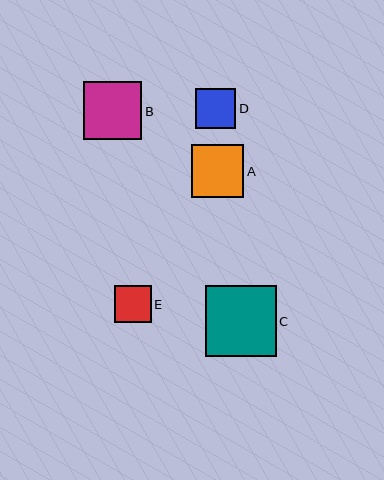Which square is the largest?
Square C is the largest with a size of approximately 71 pixels.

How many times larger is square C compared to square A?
Square C is approximately 1.4 times the size of square A.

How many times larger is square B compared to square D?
Square B is approximately 1.5 times the size of square D.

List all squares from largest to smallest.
From largest to smallest: C, B, A, D, E.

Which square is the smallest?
Square E is the smallest with a size of approximately 37 pixels.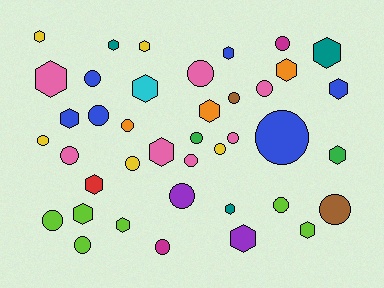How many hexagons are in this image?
There are 19 hexagons.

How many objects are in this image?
There are 40 objects.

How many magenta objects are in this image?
There are 2 magenta objects.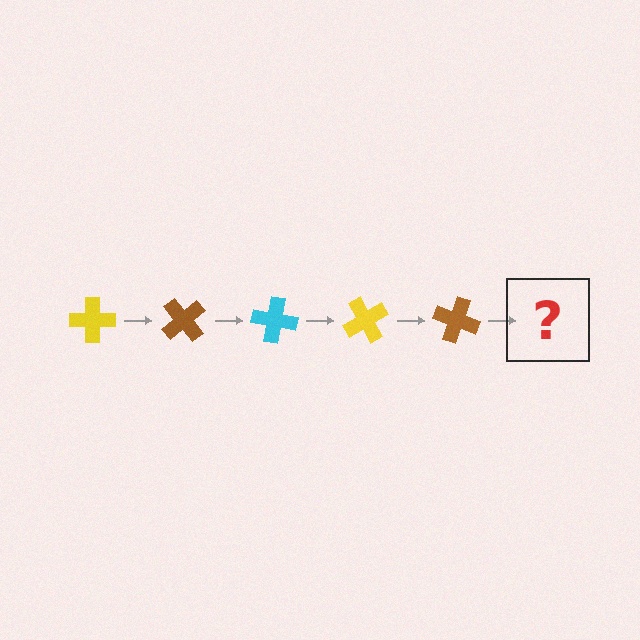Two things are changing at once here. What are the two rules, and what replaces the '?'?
The two rules are that it rotates 50 degrees each step and the color cycles through yellow, brown, and cyan. The '?' should be a cyan cross, rotated 250 degrees from the start.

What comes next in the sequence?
The next element should be a cyan cross, rotated 250 degrees from the start.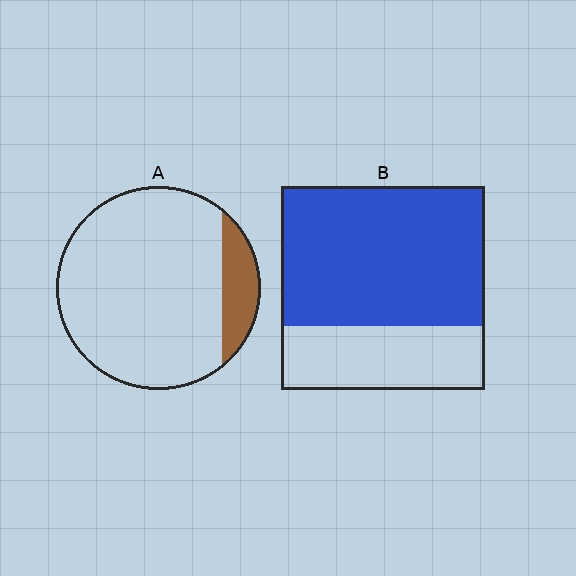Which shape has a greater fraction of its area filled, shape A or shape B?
Shape B.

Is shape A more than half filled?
No.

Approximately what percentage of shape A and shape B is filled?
A is approximately 15% and B is approximately 70%.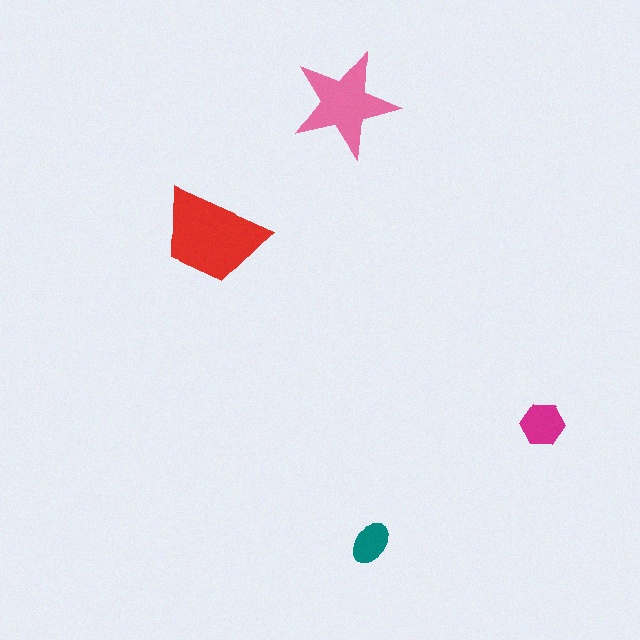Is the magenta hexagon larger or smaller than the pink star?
Smaller.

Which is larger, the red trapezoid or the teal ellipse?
The red trapezoid.